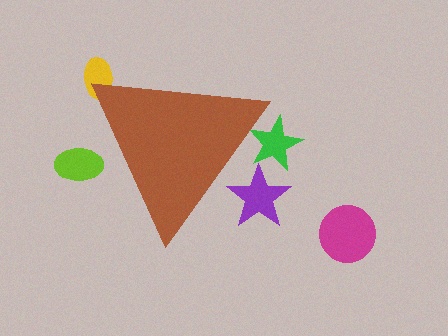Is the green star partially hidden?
Yes, the green star is partially hidden behind the brown triangle.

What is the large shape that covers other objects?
A brown triangle.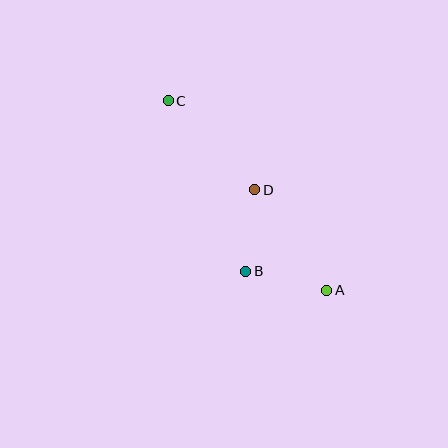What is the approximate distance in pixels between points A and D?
The distance between A and D is approximately 124 pixels.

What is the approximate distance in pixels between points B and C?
The distance between B and C is approximately 187 pixels.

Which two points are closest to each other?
Points B and D are closest to each other.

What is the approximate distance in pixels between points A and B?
The distance between A and B is approximately 83 pixels.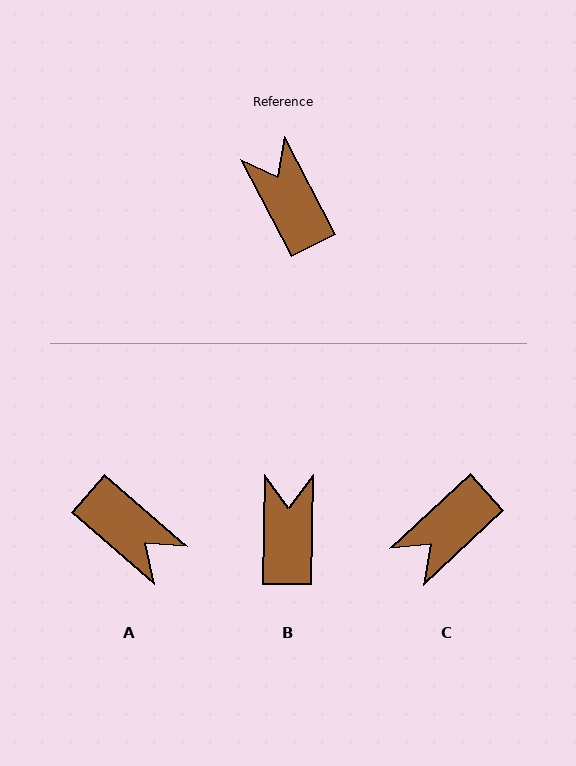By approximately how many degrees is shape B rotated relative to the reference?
Approximately 28 degrees clockwise.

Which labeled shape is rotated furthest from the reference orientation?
A, about 158 degrees away.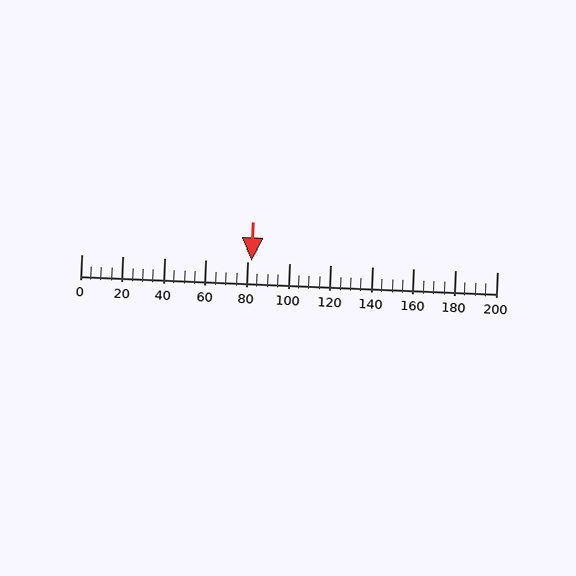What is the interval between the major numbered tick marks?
The major tick marks are spaced 20 units apart.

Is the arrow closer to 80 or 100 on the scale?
The arrow is closer to 80.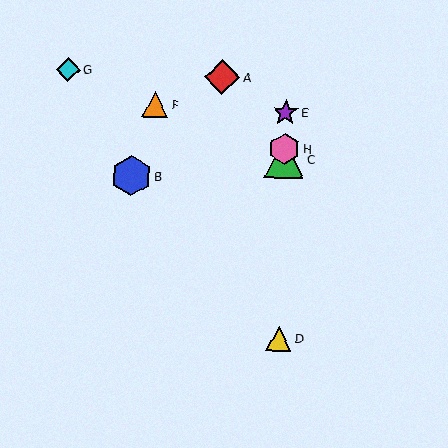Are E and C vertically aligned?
Yes, both are at x≈286.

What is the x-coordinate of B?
Object B is at x≈131.